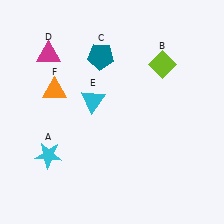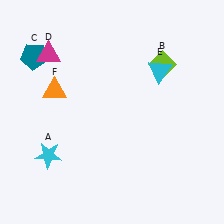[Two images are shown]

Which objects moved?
The objects that moved are: the teal pentagon (C), the cyan triangle (E).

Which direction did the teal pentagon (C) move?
The teal pentagon (C) moved left.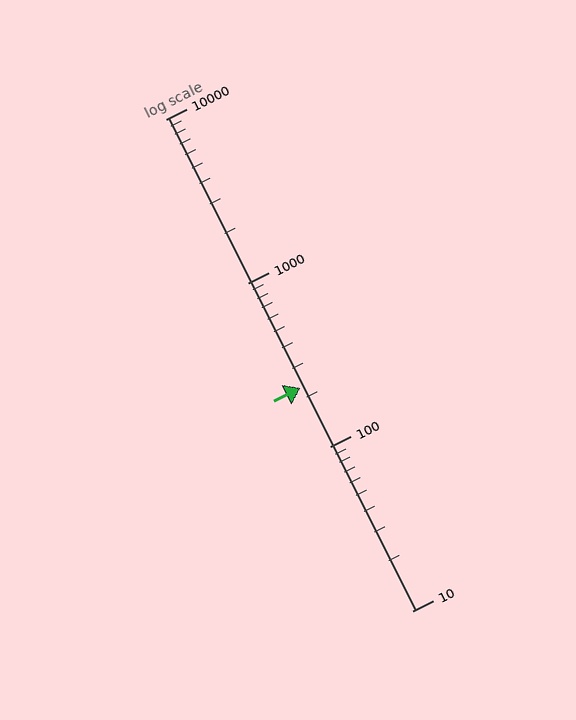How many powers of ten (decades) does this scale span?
The scale spans 3 decades, from 10 to 10000.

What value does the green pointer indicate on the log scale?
The pointer indicates approximately 230.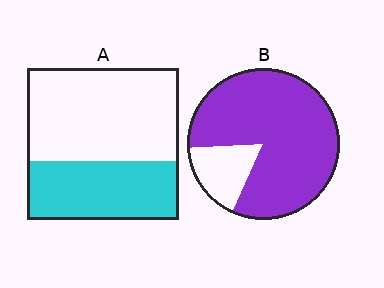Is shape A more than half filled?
No.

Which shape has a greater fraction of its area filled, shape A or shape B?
Shape B.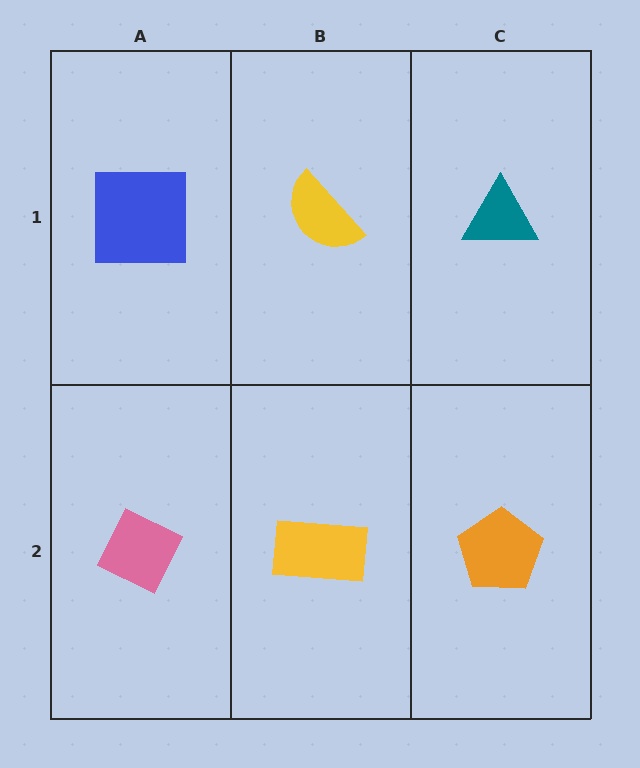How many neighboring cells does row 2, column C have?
2.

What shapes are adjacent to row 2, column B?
A yellow semicircle (row 1, column B), a pink diamond (row 2, column A), an orange pentagon (row 2, column C).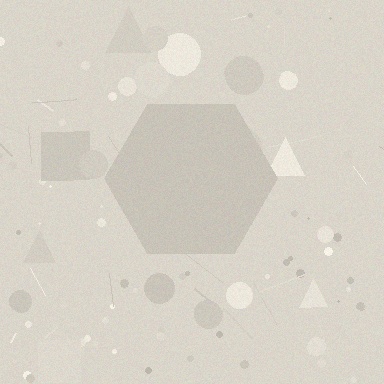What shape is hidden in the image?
A hexagon is hidden in the image.